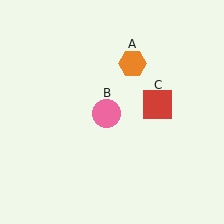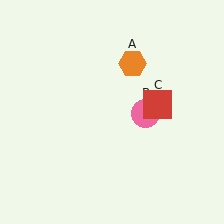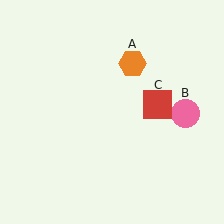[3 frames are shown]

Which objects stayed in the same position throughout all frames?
Orange hexagon (object A) and red square (object C) remained stationary.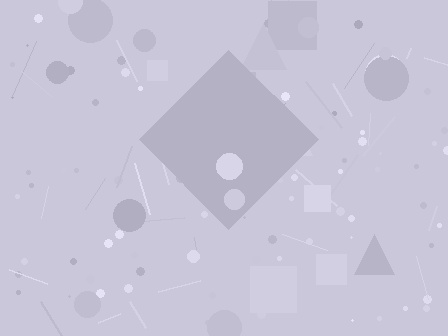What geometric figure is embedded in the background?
A diamond is embedded in the background.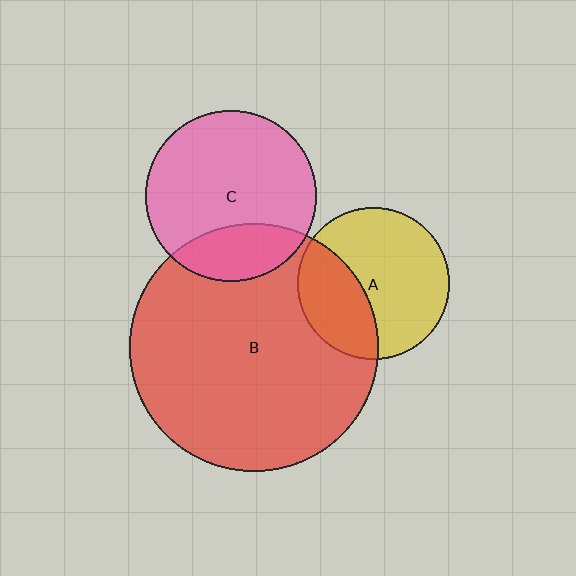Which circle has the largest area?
Circle B (red).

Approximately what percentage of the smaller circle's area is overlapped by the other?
Approximately 25%.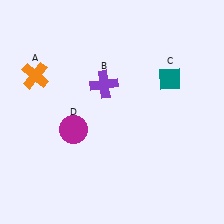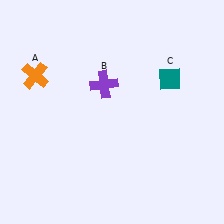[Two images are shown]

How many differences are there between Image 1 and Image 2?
There is 1 difference between the two images.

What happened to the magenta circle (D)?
The magenta circle (D) was removed in Image 2. It was in the bottom-left area of Image 1.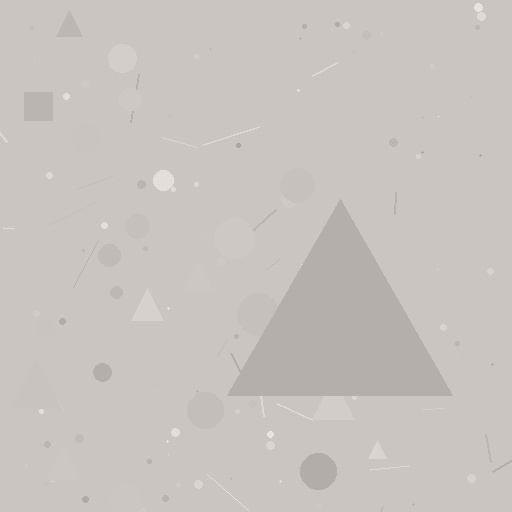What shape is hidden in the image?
A triangle is hidden in the image.